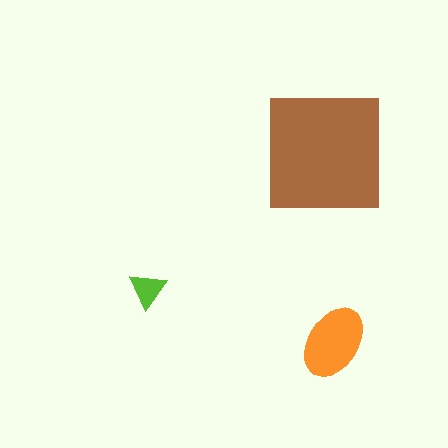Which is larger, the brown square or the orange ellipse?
The brown square.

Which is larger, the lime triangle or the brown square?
The brown square.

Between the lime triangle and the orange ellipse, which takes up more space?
The orange ellipse.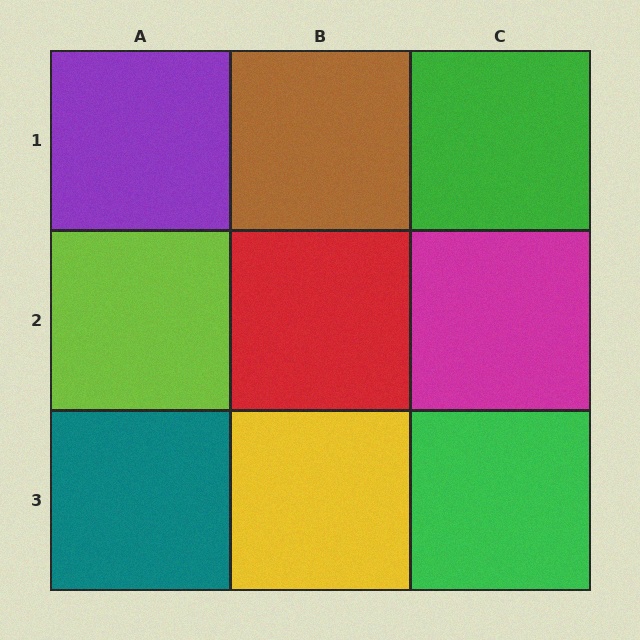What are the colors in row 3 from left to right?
Teal, yellow, green.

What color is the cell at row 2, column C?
Magenta.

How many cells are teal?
1 cell is teal.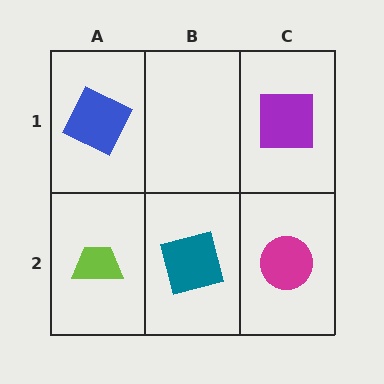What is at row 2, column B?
A teal square.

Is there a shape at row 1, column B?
No, that cell is empty.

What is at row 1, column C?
A purple square.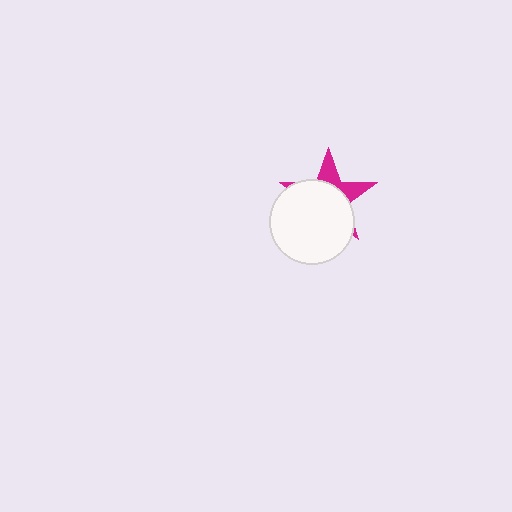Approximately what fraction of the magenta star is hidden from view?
Roughly 68% of the magenta star is hidden behind the white circle.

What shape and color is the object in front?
The object in front is a white circle.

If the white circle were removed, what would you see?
You would see the complete magenta star.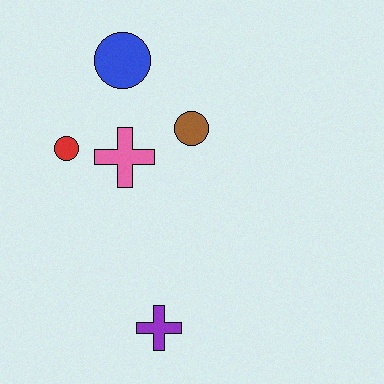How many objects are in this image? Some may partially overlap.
There are 5 objects.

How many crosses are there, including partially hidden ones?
There are 2 crosses.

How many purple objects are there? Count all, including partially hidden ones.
There is 1 purple object.